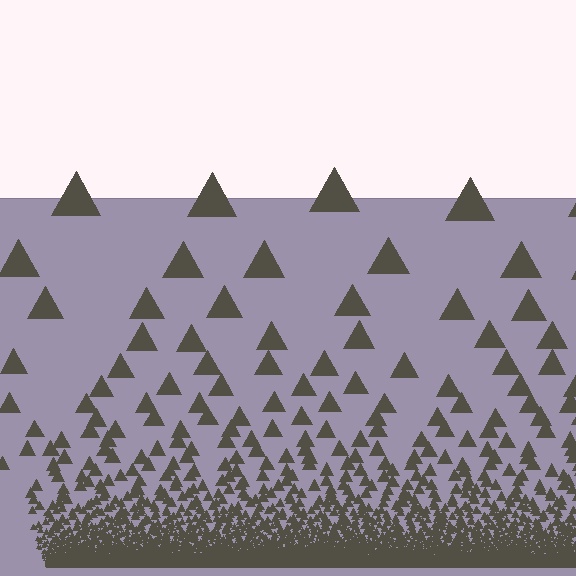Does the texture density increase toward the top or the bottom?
Density increases toward the bottom.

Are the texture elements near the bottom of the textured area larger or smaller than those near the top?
Smaller. The gradient is inverted — elements near the bottom are smaller and denser.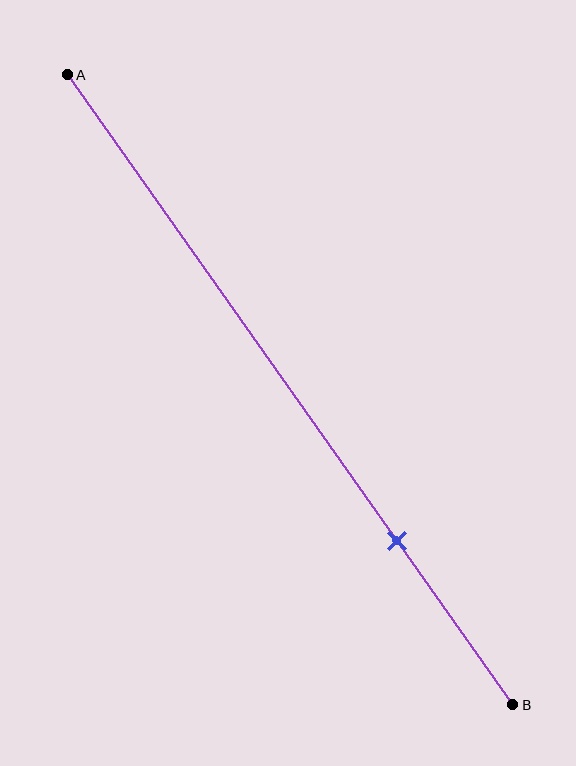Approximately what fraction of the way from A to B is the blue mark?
The blue mark is approximately 75% of the way from A to B.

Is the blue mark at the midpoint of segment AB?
No, the mark is at about 75% from A, not at the 50% midpoint.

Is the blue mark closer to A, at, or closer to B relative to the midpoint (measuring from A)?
The blue mark is closer to point B than the midpoint of segment AB.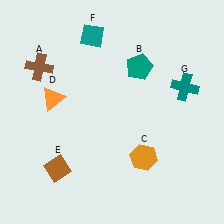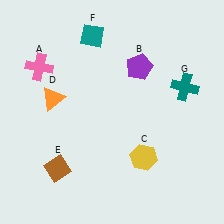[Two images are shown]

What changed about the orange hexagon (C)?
In Image 1, C is orange. In Image 2, it changed to yellow.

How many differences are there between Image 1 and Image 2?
There are 3 differences between the two images.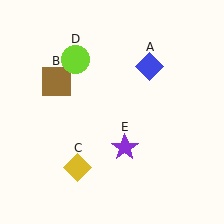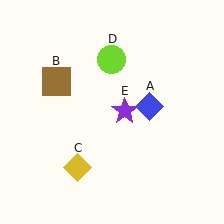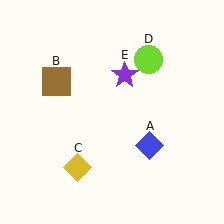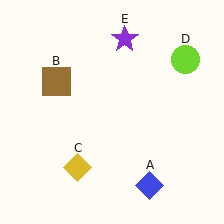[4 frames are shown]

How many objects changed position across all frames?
3 objects changed position: blue diamond (object A), lime circle (object D), purple star (object E).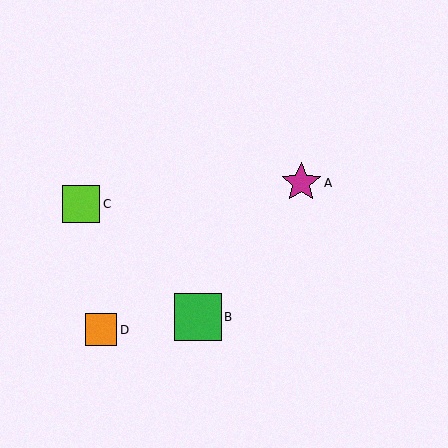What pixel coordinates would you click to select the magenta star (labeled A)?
Click at (301, 183) to select the magenta star A.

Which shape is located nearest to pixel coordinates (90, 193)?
The lime square (labeled C) at (81, 204) is nearest to that location.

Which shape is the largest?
The green square (labeled B) is the largest.